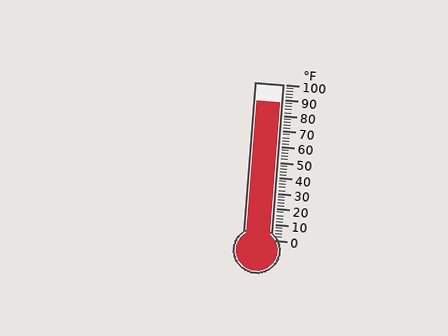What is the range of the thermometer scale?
The thermometer scale ranges from 0°F to 100°F.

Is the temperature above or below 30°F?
The temperature is above 30°F.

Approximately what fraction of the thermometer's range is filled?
The thermometer is filled to approximately 90% of its range.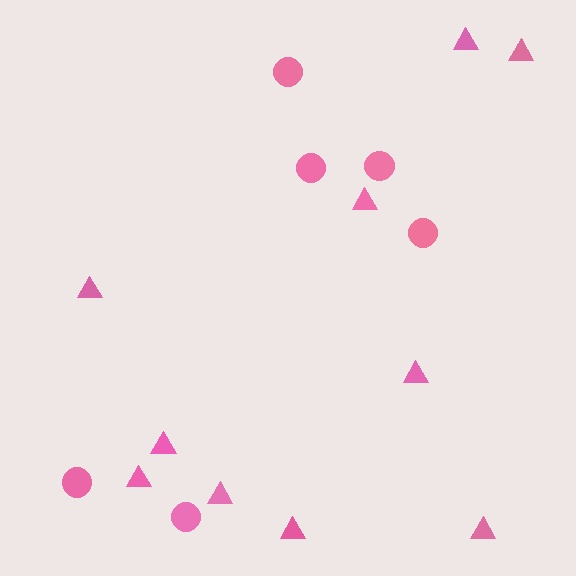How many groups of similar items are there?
There are 2 groups: one group of triangles (10) and one group of circles (6).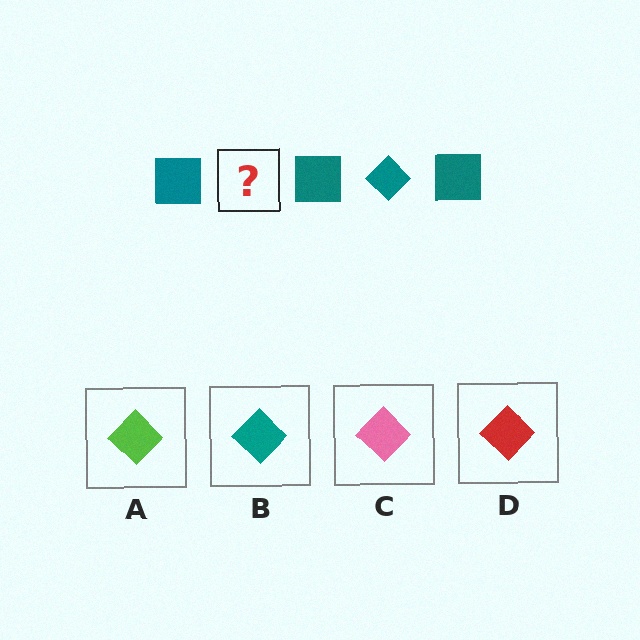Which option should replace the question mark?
Option B.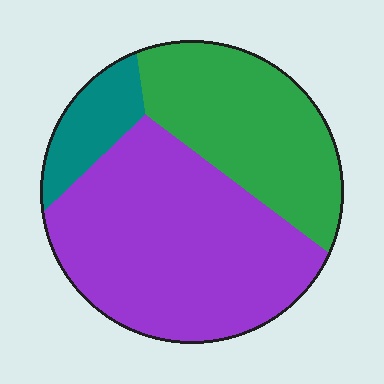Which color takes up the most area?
Purple, at roughly 55%.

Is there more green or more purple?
Purple.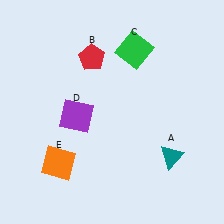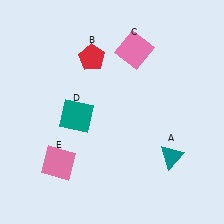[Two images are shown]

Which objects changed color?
C changed from green to pink. D changed from purple to teal. E changed from orange to pink.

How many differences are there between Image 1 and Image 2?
There are 3 differences between the two images.